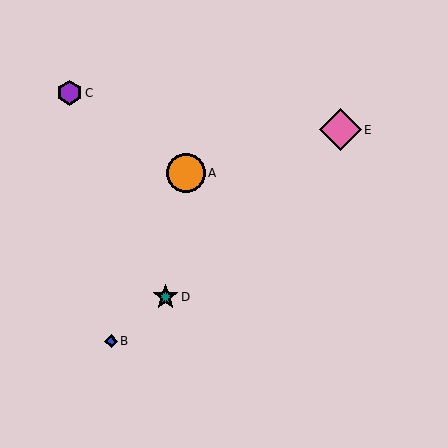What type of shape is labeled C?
Shape C is a purple hexagon.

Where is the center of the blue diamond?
The center of the blue diamond is at (111, 341).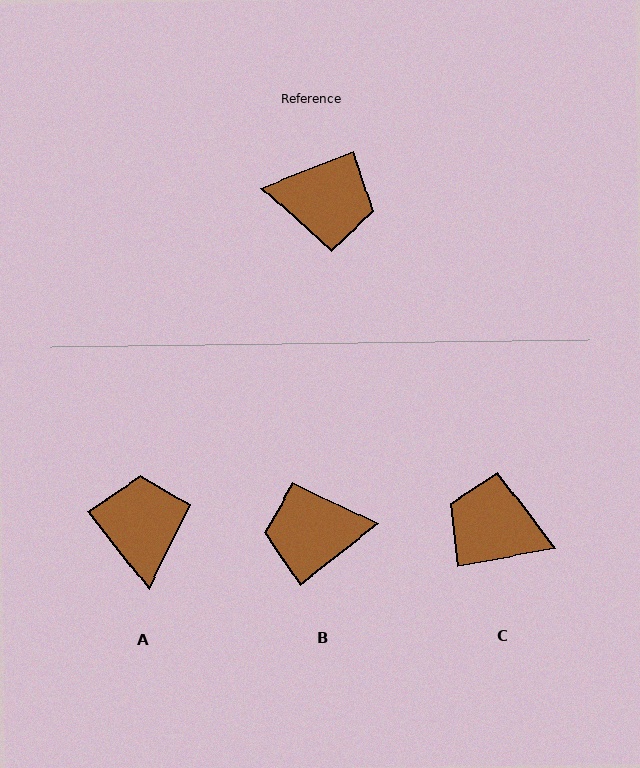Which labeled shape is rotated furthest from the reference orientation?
C, about 169 degrees away.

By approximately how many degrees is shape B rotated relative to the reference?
Approximately 164 degrees clockwise.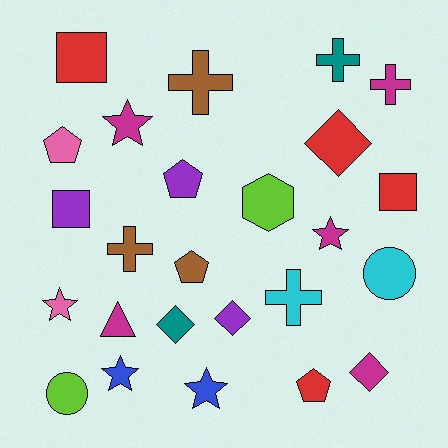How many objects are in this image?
There are 25 objects.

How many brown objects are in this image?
There are 3 brown objects.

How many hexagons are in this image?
There is 1 hexagon.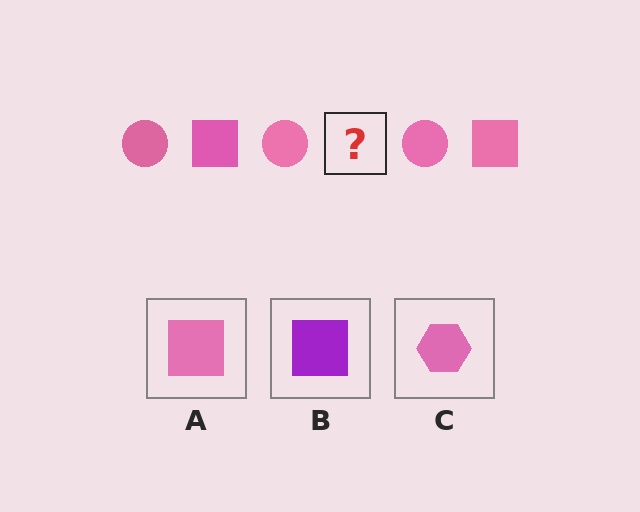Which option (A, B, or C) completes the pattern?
A.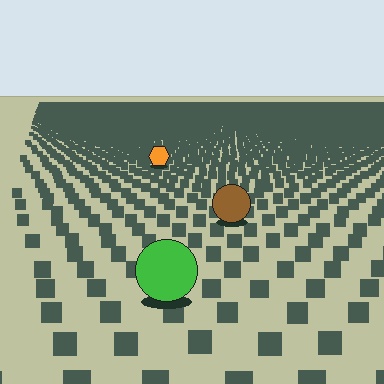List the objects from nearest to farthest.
From nearest to farthest: the green circle, the brown circle, the orange hexagon.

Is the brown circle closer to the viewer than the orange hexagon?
Yes. The brown circle is closer — you can tell from the texture gradient: the ground texture is coarser near it.